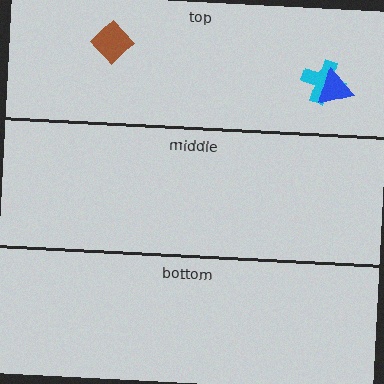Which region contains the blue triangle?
The top region.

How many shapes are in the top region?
3.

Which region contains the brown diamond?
The top region.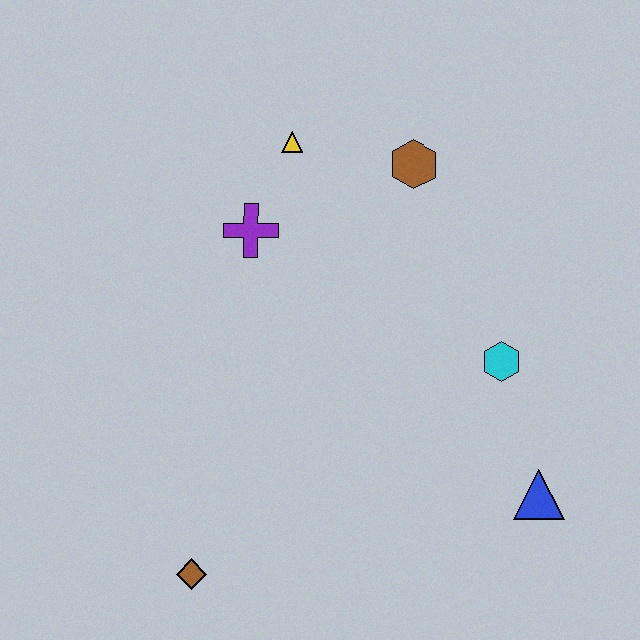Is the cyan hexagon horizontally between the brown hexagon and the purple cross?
No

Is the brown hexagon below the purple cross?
No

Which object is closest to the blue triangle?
The cyan hexagon is closest to the blue triangle.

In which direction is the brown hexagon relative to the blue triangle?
The brown hexagon is above the blue triangle.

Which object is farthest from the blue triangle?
The yellow triangle is farthest from the blue triangle.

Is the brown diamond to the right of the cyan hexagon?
No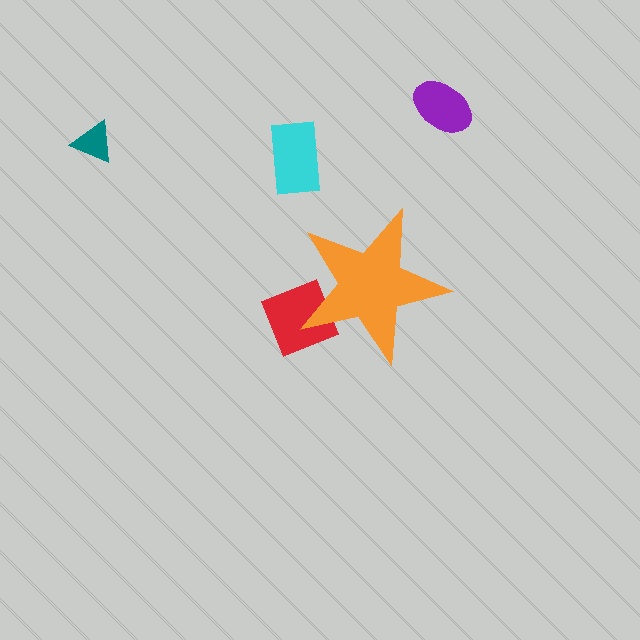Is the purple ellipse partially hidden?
No, the purple ellipse is fully visible.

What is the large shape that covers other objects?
An orange star.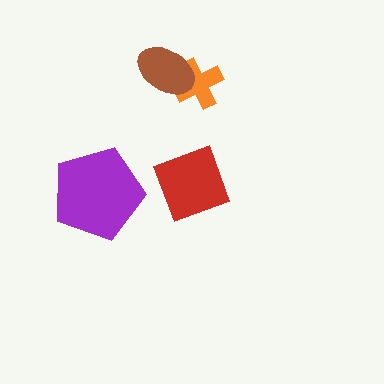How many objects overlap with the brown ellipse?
1 object overlaps with the brown ellipse.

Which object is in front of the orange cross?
The brown ellipse is in front of the orange cross.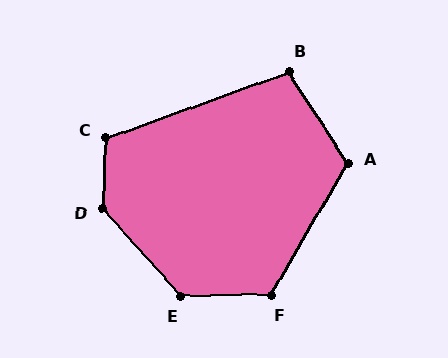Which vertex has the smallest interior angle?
B, at approximately 103 degrees.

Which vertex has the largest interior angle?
D, at approximately 136 degrees.